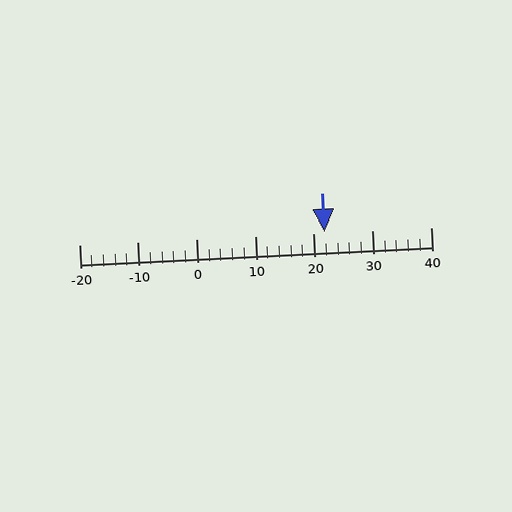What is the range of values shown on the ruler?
The ruler shows values from -20 to 40.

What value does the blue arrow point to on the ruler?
The blue arrow points to approximately 22.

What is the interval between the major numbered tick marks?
The major tick marks are spaced 10 units apart.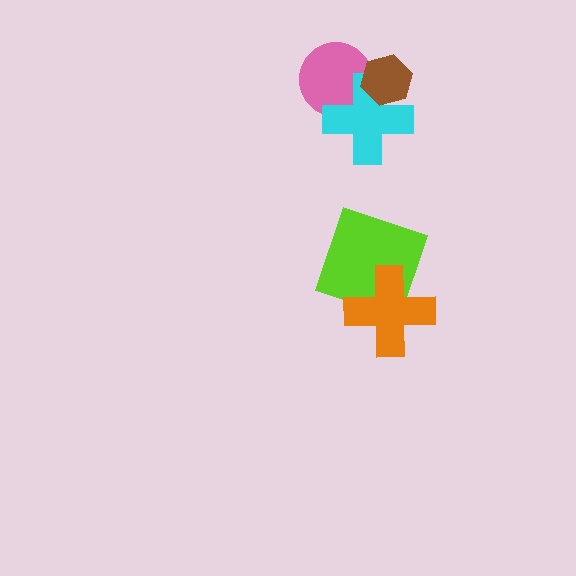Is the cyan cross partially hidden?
Yes, it is partially covered by another shape.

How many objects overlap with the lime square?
1 object overlaps with the lime square.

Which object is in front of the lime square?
The orange cross is in front of the lime square.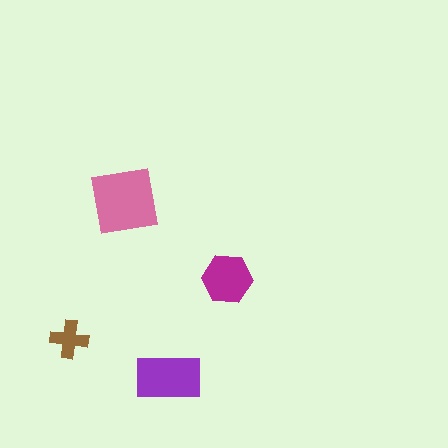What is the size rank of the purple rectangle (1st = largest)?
2nd.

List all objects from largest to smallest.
The pink square, the purple rectangle, the magenta hexagon, the brown cross.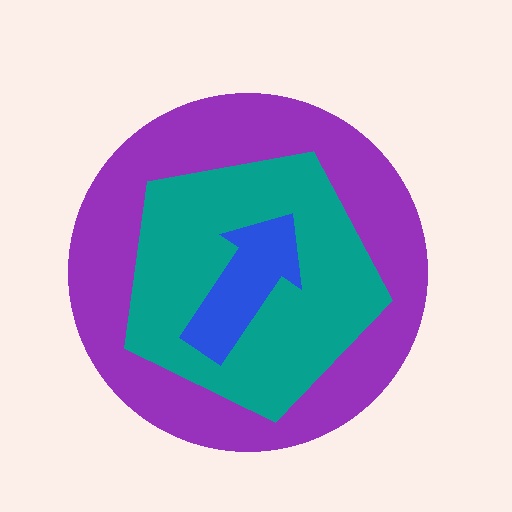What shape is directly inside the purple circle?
The teal pentagon.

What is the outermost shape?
The purple circle.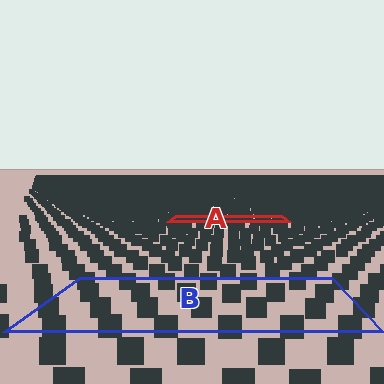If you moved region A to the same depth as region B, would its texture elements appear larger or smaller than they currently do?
They would appear larger. At a closer depth, the same texture elements are projected at a bigger on-screen size.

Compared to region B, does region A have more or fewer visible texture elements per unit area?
Region A has more texture elements per unit area — they are packed more densely because it is farther away.